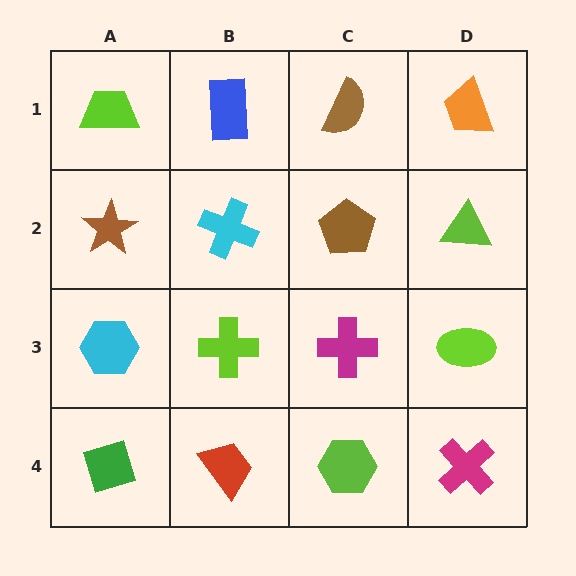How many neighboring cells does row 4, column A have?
2.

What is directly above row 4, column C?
A magenta cross.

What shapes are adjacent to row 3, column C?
A brown pentagon (row 2, column C), a lime hexagon (row 4, column C), a lime cross (row 3, column B), a lime ellipse (row 3, column D).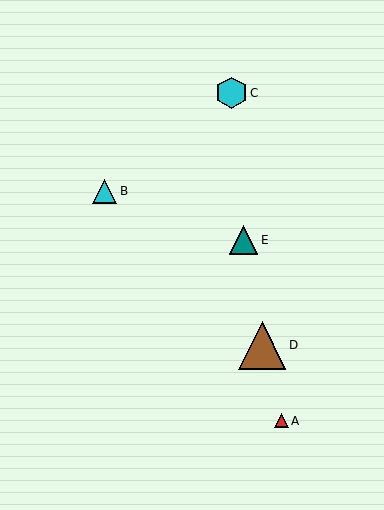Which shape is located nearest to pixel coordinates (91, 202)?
The cyan triangle (labeled B) at (104, 191) is nearest to that location.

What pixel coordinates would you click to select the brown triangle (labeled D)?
Click at (262, 345) to select the brown triangle D.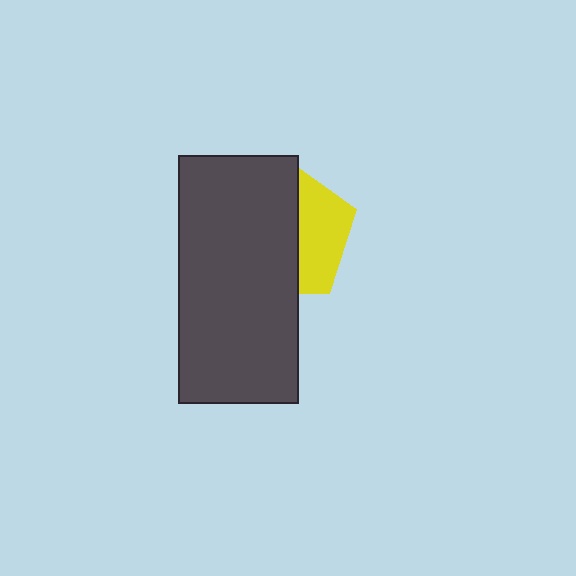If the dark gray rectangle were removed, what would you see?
You would see the complete yellow pentagon.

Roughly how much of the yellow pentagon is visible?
A small part of it is visible (roughly 36%).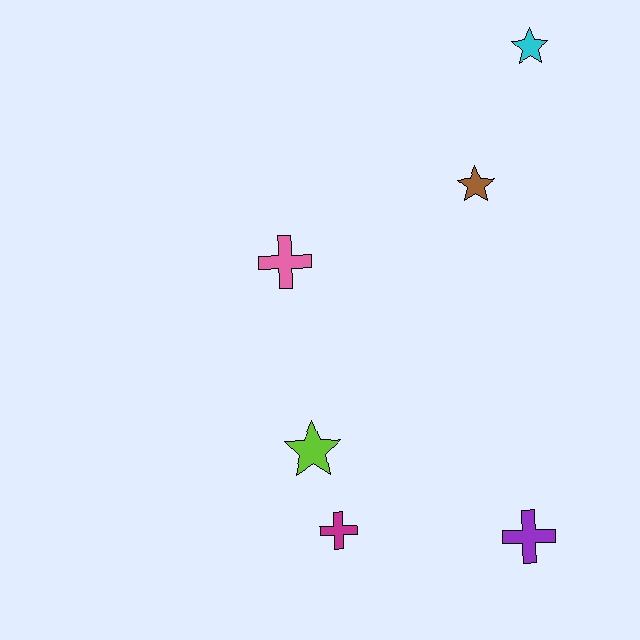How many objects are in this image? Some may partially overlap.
There are 6 objects.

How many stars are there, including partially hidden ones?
There are 3 stars.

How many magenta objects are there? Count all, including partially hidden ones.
There is 1 magenta object.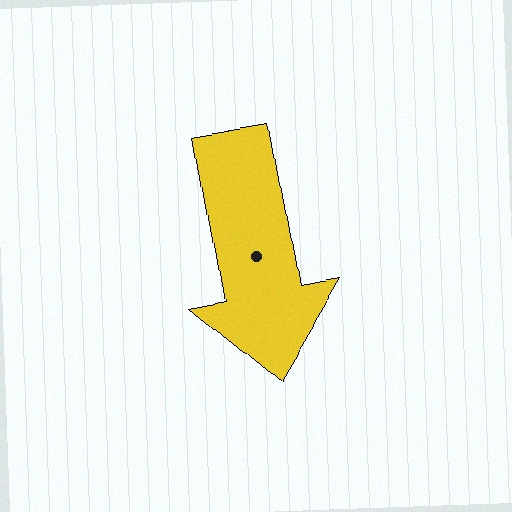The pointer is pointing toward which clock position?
Roughly 6 o'clock.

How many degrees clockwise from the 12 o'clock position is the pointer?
Approximately 170 degrees.